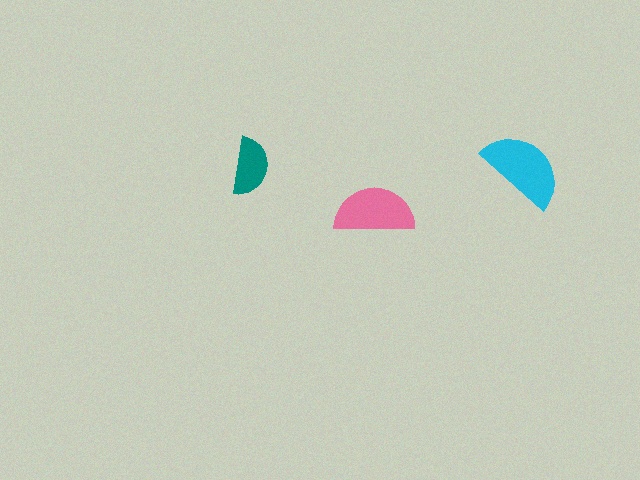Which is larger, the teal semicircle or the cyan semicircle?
The cyan one.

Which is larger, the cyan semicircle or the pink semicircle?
The cyan one.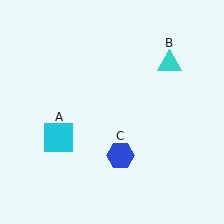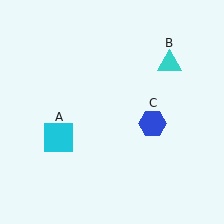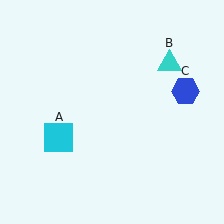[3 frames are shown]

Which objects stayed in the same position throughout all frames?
Cyan square (object A) and cyan triangle (object B) remained stationary.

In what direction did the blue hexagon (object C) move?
The blue hexagon (object C) moved up and to the right.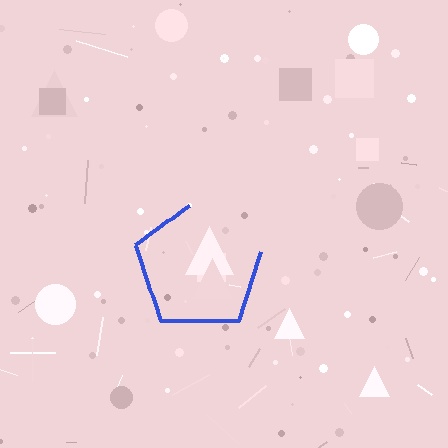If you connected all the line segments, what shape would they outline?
They would outline a pentagon.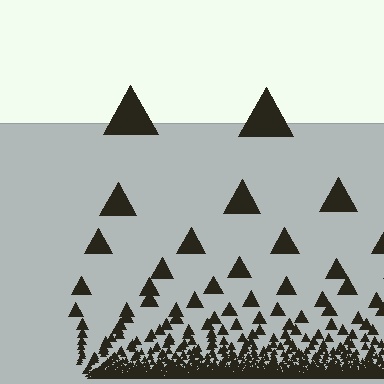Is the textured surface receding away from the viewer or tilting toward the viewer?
The surface appears to tilt toward the viewer. Texture elements get larger and sparser toward the top.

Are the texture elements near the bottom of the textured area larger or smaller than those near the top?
Smaller. The gradient is inverted — elements near the bottom are smaller and denser.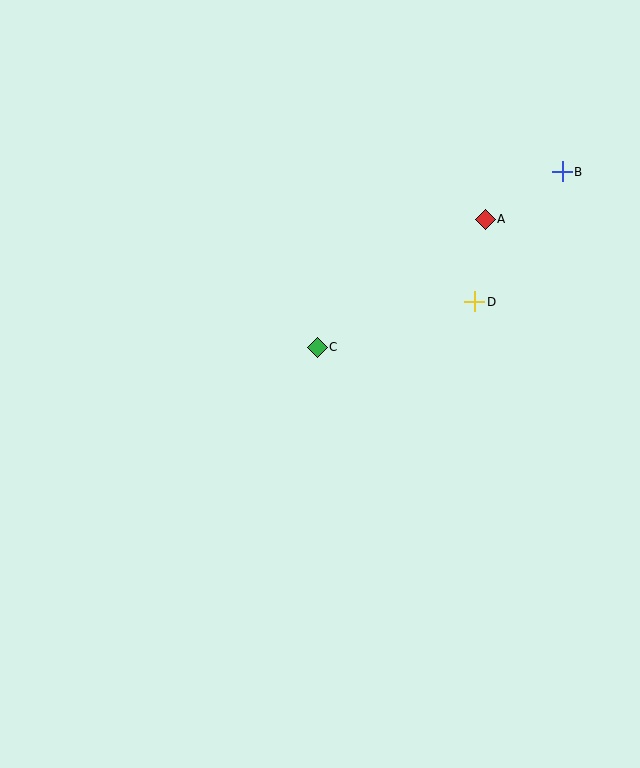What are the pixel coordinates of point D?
Point D is at (475, 302).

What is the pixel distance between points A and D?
The distance between A and D is 83 pixels.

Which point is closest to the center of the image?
Point C at (317, 347) is closest to the center.